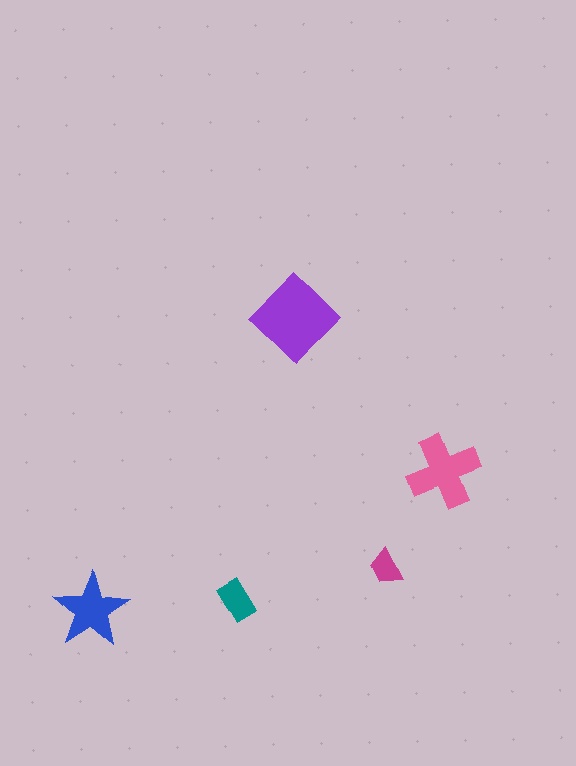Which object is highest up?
The purple diamond is topmost.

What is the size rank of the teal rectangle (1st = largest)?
4th.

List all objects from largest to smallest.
The purple diamond, the pink cross, the blue star, the teal rectangle, the magenta trapezoid.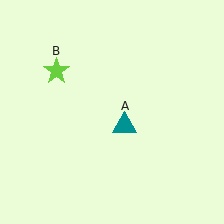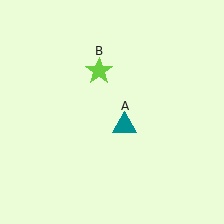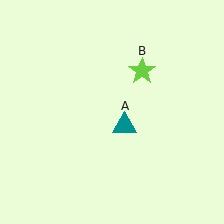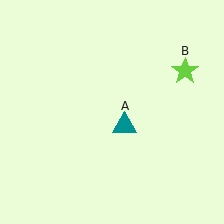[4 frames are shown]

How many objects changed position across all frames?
1 object changed position: lime star (object B).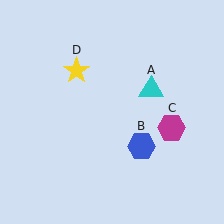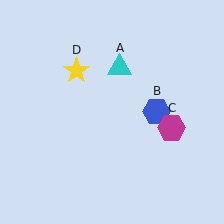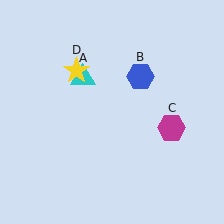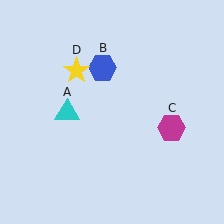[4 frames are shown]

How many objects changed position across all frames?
2 objects changed position: cyan triangle (object A), blue hexagon (object B).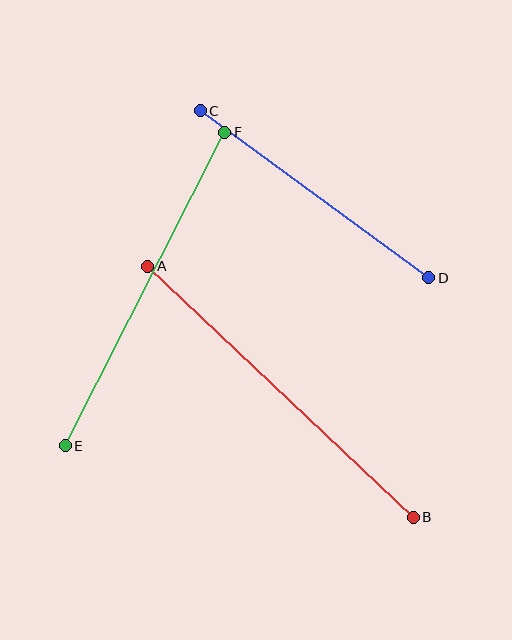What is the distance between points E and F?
The distance is approximately 352 pixels.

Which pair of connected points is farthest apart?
Points A and B are farthest apart.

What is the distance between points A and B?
The distance is approximately 365 pixels.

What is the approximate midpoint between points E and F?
The midpoint is at approximately (145, 289) pixels.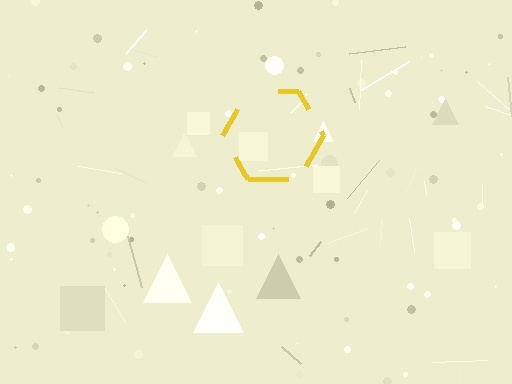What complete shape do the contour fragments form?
The contour fragments form a hexagon.